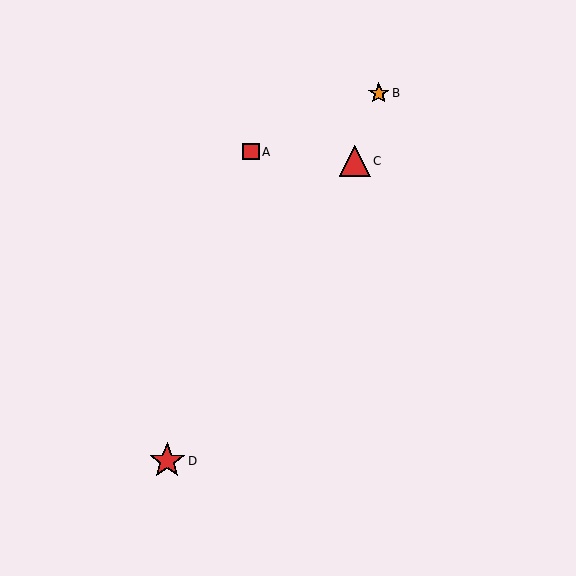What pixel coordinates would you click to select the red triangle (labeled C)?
Click at (355, 161) to select the red triangle C.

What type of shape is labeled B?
Shape B is an orange star.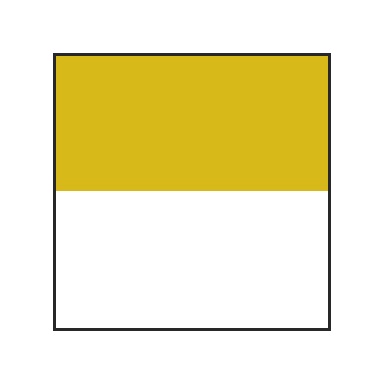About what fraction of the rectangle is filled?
About one half (1/2).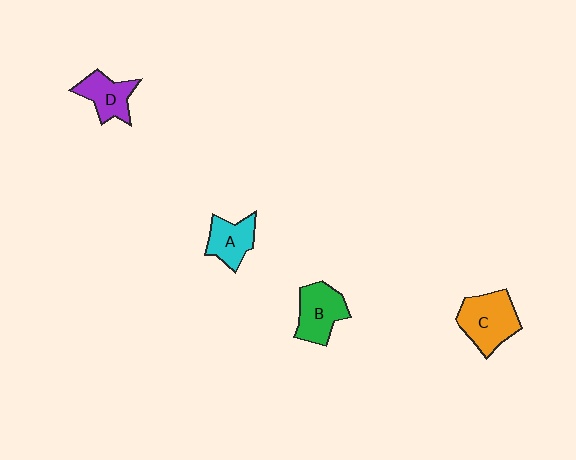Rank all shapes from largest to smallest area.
From largest to smallest: C (orange), B (green), D (purple), A (cyan).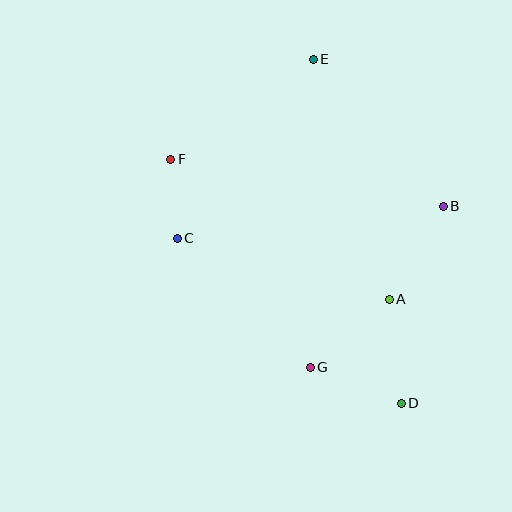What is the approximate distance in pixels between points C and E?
The distance between C and E is approximately 225 pixels.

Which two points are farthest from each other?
Points D and E are farthest from each other.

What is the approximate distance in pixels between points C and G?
The distance between C and G is approximately 185 pixels.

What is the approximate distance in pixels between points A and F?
The distance between A and F is approximately 260 pixels.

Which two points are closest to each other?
Points C and F are closest to each other.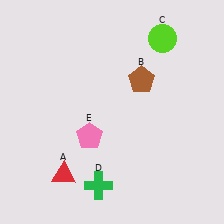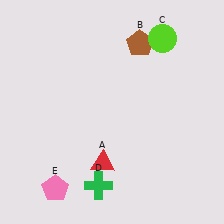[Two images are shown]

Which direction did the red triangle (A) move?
The red triangle (A) moved right.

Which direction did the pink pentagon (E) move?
The pink pentagon (E) moved down.